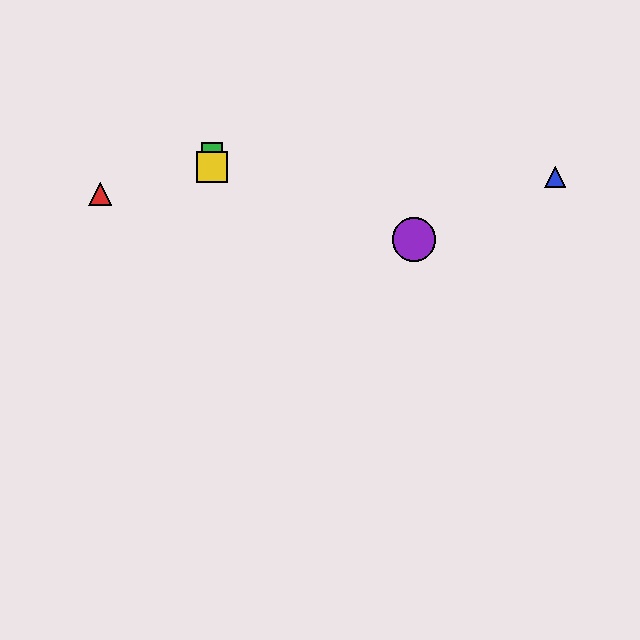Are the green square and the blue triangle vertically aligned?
No, the green square is at x≈212 and the blue triangle is at x≈555.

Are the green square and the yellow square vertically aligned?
Yes, both are at x≈212.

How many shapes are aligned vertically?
2 shapes (the green square, the yellow square) are aligned vertically.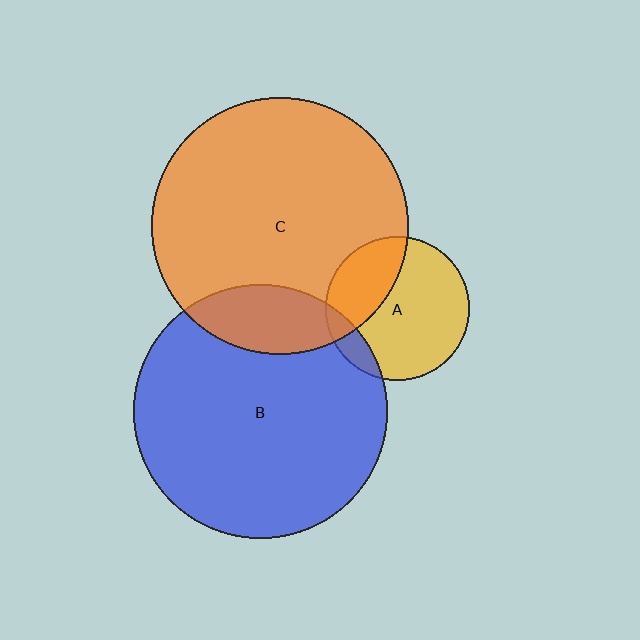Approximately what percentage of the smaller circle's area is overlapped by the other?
Approximately 30%.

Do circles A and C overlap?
Yes.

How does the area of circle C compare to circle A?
Approximately 3.2 times.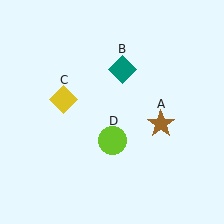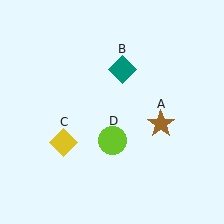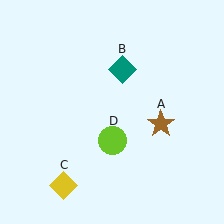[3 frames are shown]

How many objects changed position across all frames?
1 object changed position: yellow diamond (object C).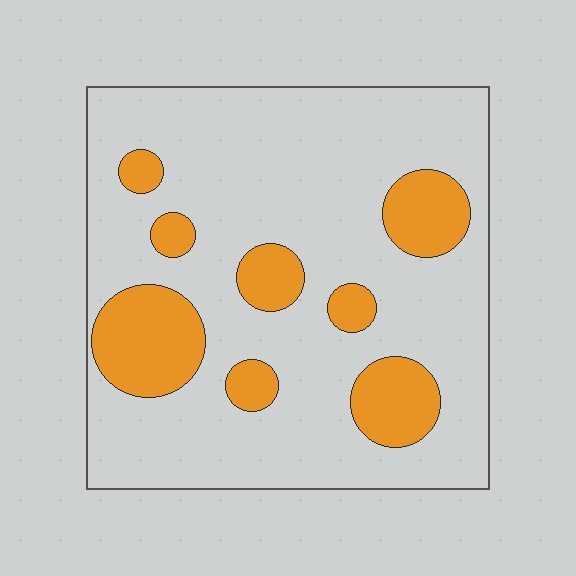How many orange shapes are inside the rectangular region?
8.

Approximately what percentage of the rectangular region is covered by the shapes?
Approximately 20%.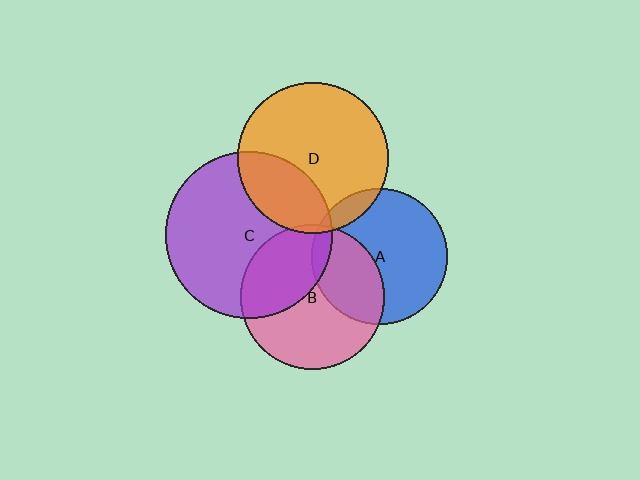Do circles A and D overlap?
Yes.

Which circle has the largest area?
Circle C (purple).